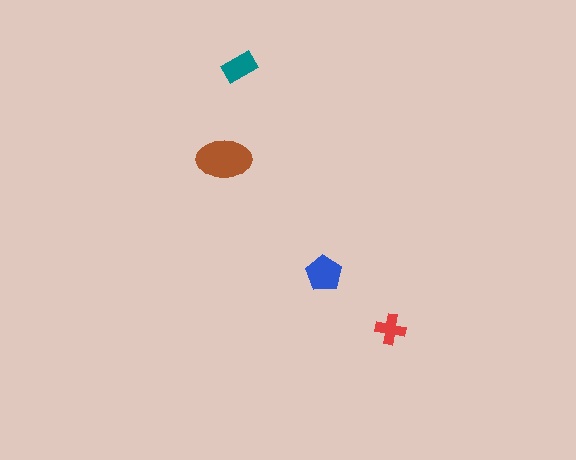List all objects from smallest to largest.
The red cross, the teal rectangle, the blue pentagon, the brown ellipse.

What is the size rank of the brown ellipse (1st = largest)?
1st.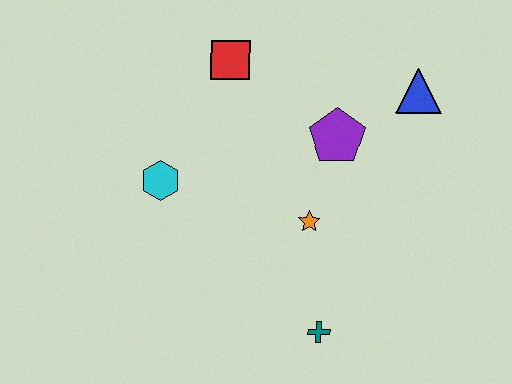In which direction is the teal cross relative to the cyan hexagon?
The teal cross is to the right of the cyan hexagon.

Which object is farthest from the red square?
The teal cross is farthest from the red square.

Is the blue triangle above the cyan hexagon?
Yes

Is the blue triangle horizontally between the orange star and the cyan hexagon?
No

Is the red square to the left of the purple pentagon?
Yes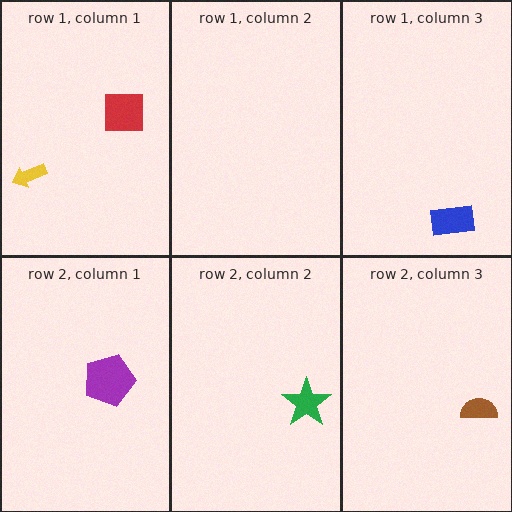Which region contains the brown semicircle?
The row 2, column 3 region.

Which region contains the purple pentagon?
The row 2, column 1 region.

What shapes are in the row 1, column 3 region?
The blue rectangle.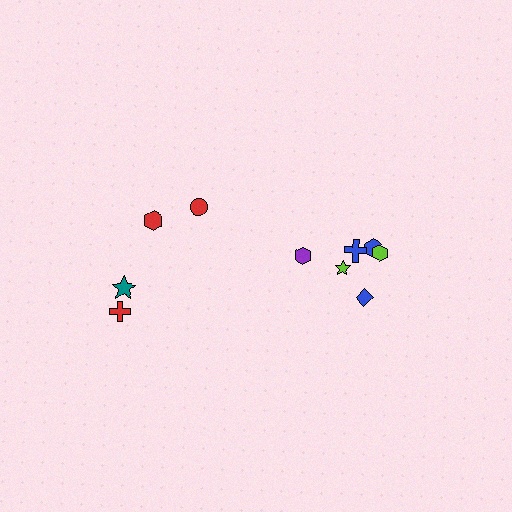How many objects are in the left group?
There are 4 objects.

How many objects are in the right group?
There are 6 objects.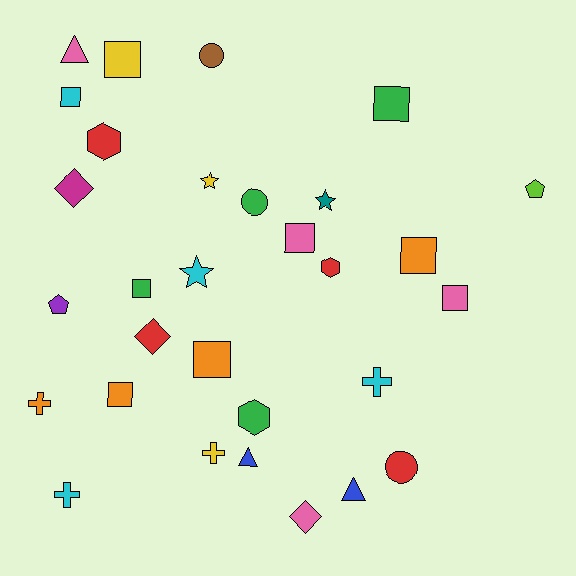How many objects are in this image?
There are 30 objects.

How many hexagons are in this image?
There are 3 hexagons.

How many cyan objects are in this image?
There are 4 cyan objects.